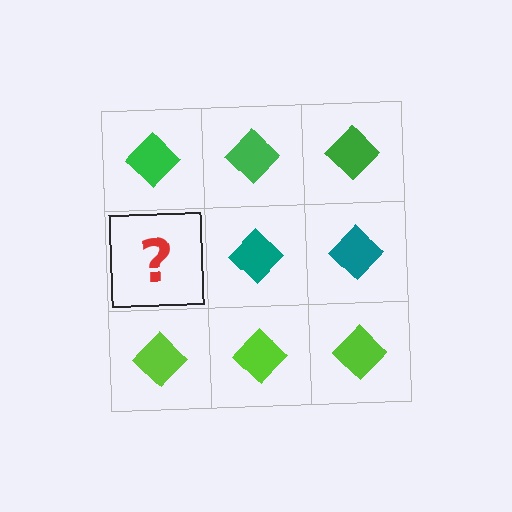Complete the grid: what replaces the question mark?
The question mark should be replaced with a teal diamond.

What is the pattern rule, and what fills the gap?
The rule is that each row has a consistent color. The gap should be filled with a teal diamond.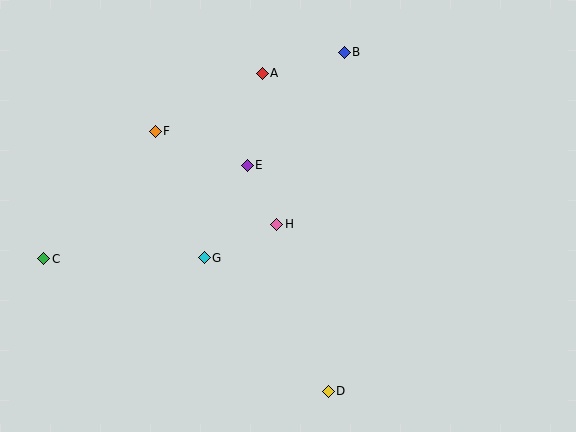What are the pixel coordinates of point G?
Point G is at (204, 258).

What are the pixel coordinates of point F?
Point F is at (155, 131).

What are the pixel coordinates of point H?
Point H is at (277, 224).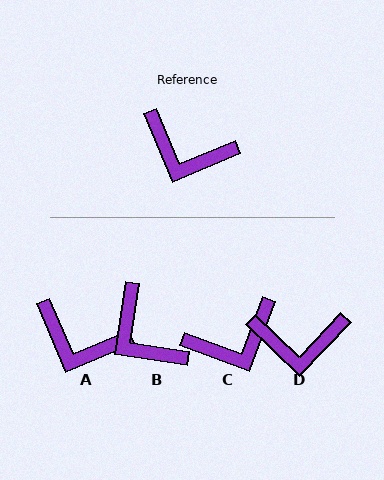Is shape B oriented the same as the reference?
No, it is off by about 31 degrees.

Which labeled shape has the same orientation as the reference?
A.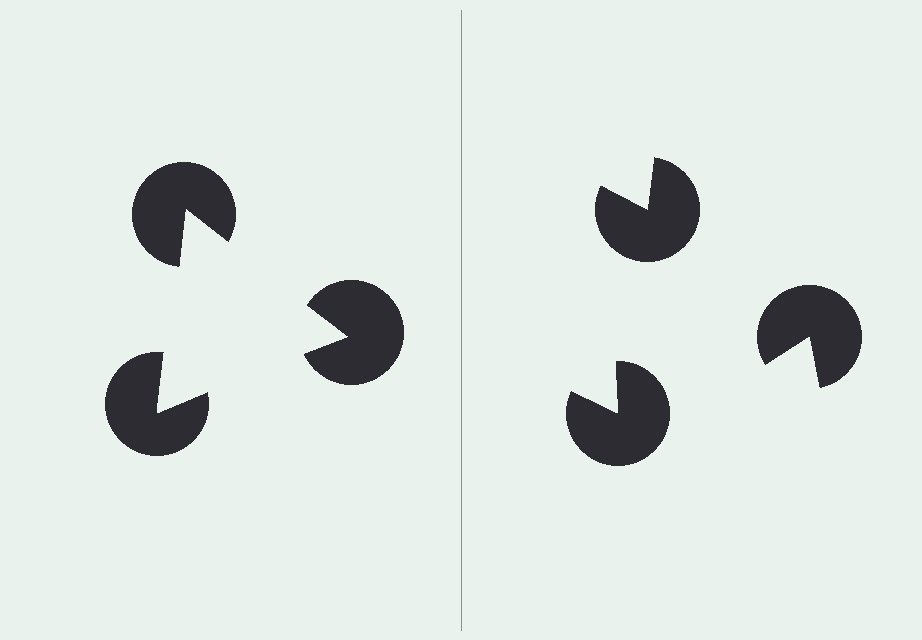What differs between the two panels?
The pac-man discs are positioned identically on both sides; only the wedge orientations differ. On the left they align to a triangle; on the right they are misaligned.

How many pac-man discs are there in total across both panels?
6 — 3 on each side.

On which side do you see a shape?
An illusory triangle appears on the left side. On the right side the wedge cuts are rotated, so no coherent shape forms.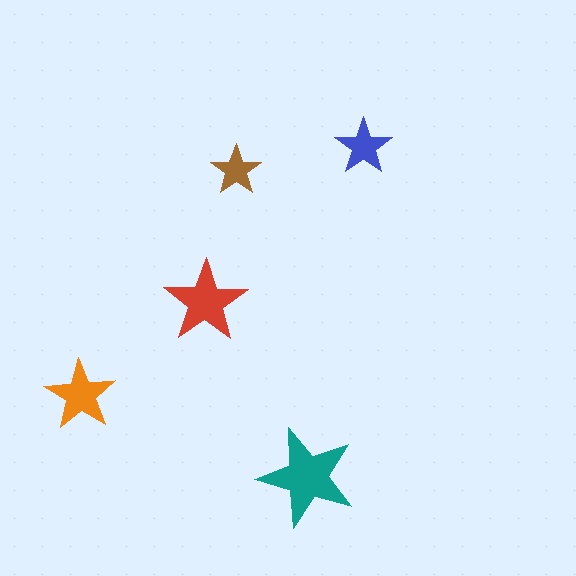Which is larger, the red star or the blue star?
The red one.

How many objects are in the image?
There are 5 objects in the image.